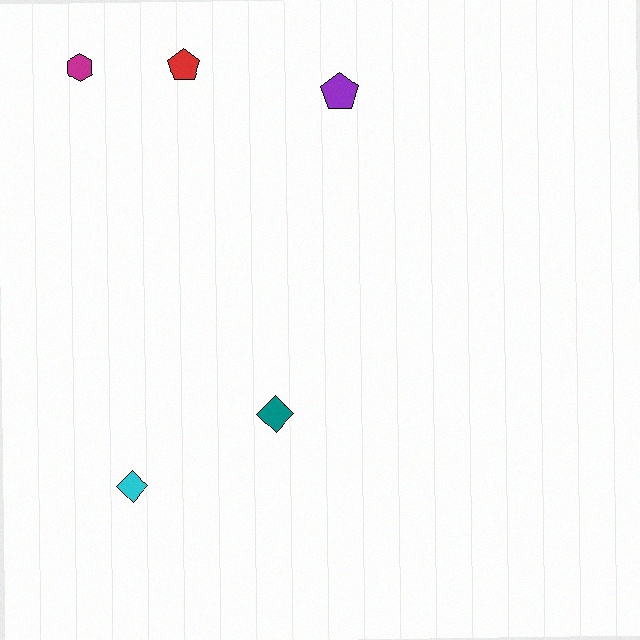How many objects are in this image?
There are 5 objects.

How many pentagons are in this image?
There are 2 pentagons.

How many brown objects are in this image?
There are no brown objects.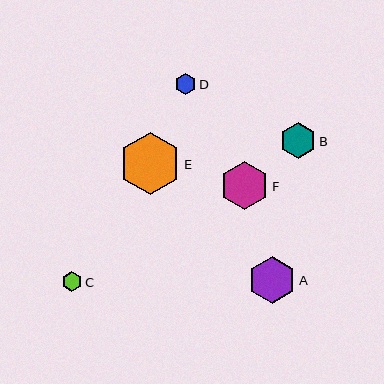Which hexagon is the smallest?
Hexagon C is the smallest with a size of approximately 20 pixels.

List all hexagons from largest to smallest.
From largest to smallest: E, F, A, B, D, C.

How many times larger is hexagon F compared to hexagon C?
Hexagon F is approximately 2.4 times the size of hexagon C.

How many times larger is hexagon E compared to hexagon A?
Hexagon E is approximately 1.3 times the size of hexagon A.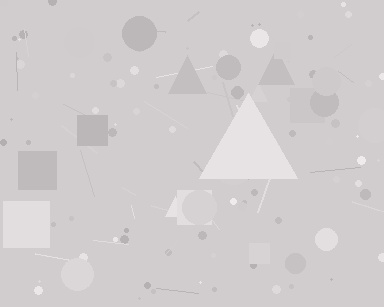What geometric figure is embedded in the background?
A triangle is embedded in the background.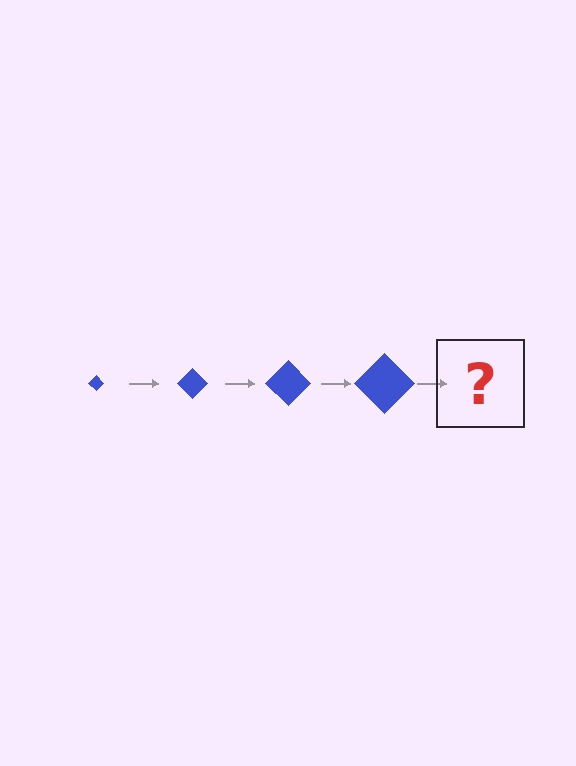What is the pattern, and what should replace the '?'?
The pattern is that the diamond gets progressively larger each step. The '?' should be a blue diamond, larger than the previous one.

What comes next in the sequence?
The next element should be a blue diamond, larger than the previous one.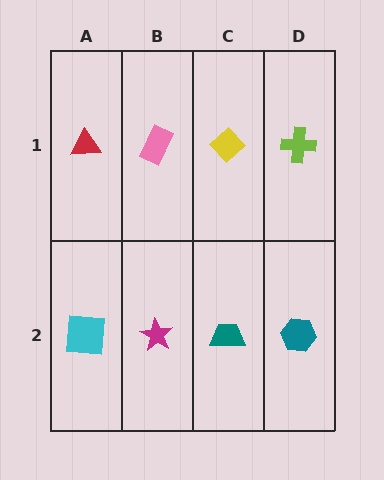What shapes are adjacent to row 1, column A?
A cyan square (row 2, column A), a pink rectangle (row 1, column B).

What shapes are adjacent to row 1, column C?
A teal trapezoid (row 2, column C), a pink rectangle (row 1, column B), a lime cross (row 1, column D).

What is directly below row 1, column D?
A teal hexagon.